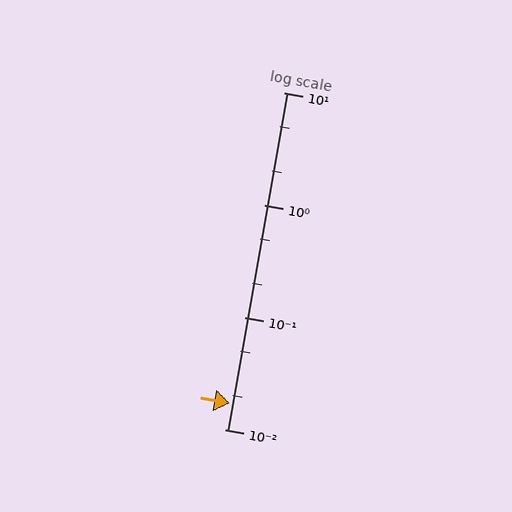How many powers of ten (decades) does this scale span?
The scale spans 3 decades, from 0.01 to 10.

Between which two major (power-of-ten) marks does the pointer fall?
The pointer is between 0.01 and 0.1.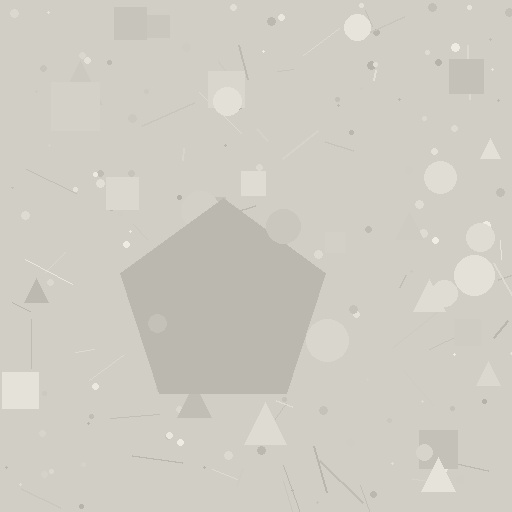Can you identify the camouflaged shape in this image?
The camouflaged shape is a pentagon.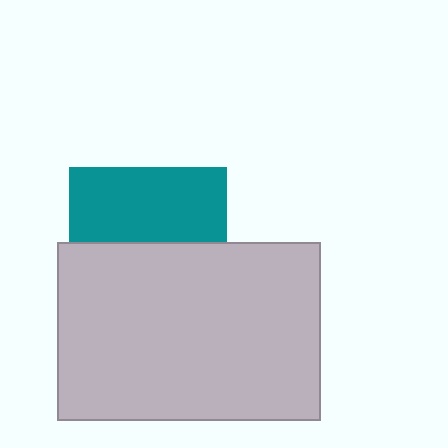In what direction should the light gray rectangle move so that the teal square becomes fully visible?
The light gray rectangle should move down. That is the shortest direction to clear the overlap and leave the teal square fully visible.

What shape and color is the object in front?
The object in front is a light gray rectangle.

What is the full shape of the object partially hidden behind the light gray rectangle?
The partially hidden object is a teal square.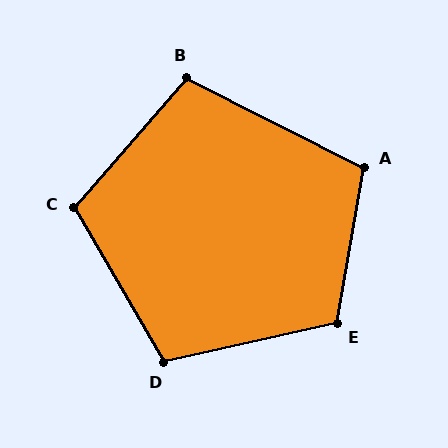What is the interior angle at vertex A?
Approximately 107 degrees (obtuse).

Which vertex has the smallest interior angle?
B, at approximately 104 degrees.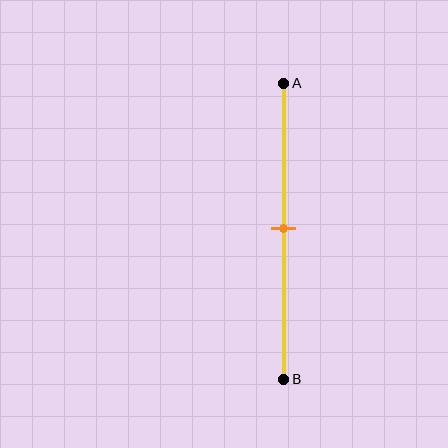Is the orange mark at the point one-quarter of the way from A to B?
No, the mark is at about 50% from A, not at the 25% one-quarter point.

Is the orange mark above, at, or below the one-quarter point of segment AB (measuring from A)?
The orange mark is below the one-quarter point of segment AB.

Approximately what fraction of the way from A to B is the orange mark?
The orange mark is approximately 50% of the way from A to B.